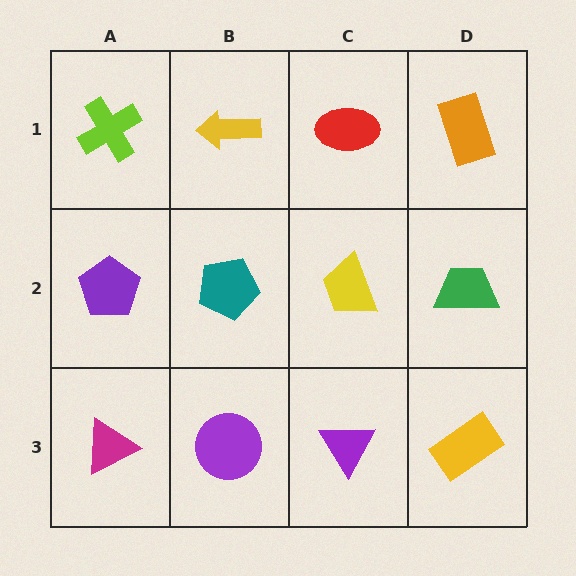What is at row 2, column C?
A yellow trapezoid.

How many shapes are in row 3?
4 shapes.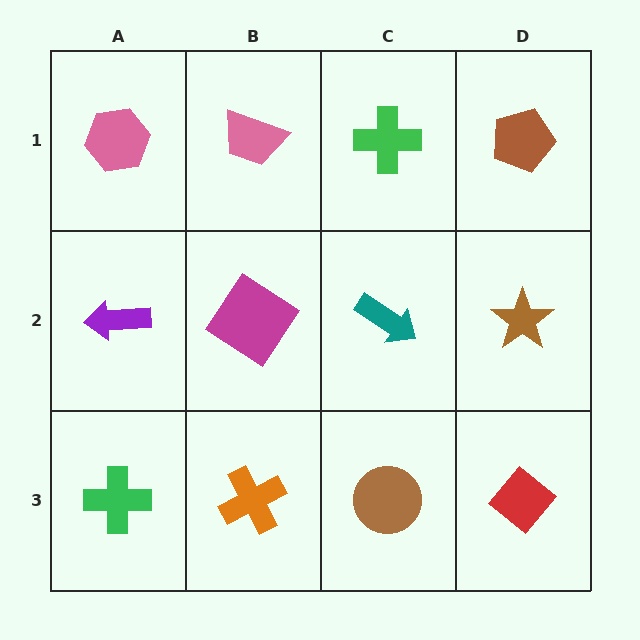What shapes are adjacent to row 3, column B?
A magenta diamond (row 2, column B), a green cross (row 3, column A), a brown circle (row 3, column C).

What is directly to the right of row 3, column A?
An orange cross.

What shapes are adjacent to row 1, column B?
A magenta diamond (row 2, column B), a pink hexagon (row 1, column A), a green cross (row 1, column C).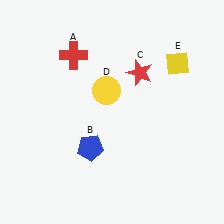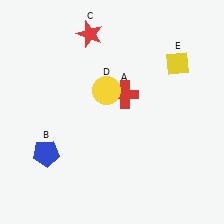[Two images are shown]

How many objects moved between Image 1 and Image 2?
3 objects moved between the two images.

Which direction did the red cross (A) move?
The red cross (A) moved right.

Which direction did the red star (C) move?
The red star (C) moved left.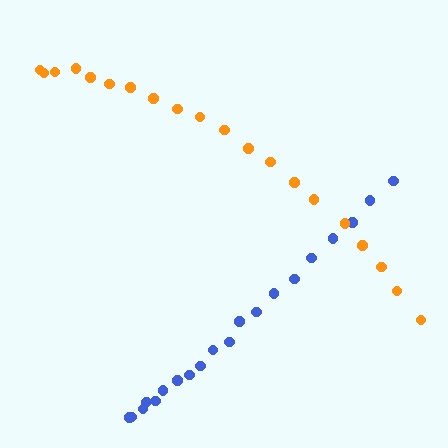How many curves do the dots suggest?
There are 2 distinct paths.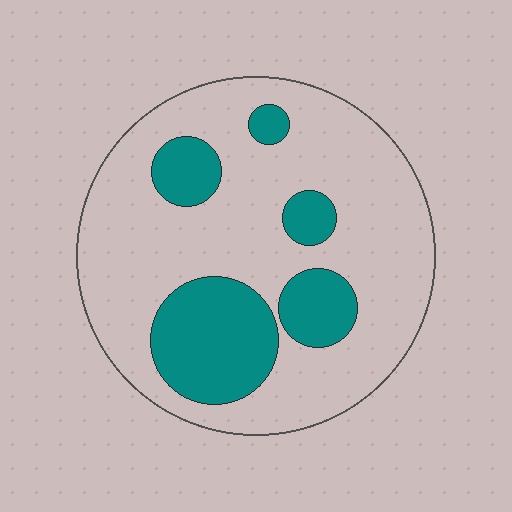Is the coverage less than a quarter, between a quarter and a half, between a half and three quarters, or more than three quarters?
Between a quarter and a half.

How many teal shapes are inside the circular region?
5.